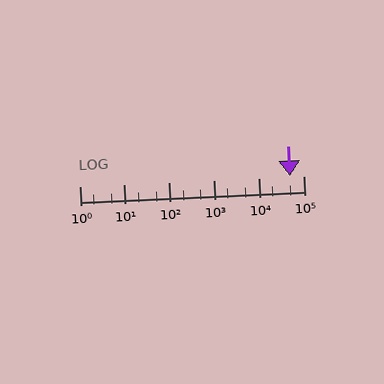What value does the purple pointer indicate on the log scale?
The pointer indicates approximately 50000.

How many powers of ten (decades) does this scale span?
The scale spans 5 decades, from 1 to 100000.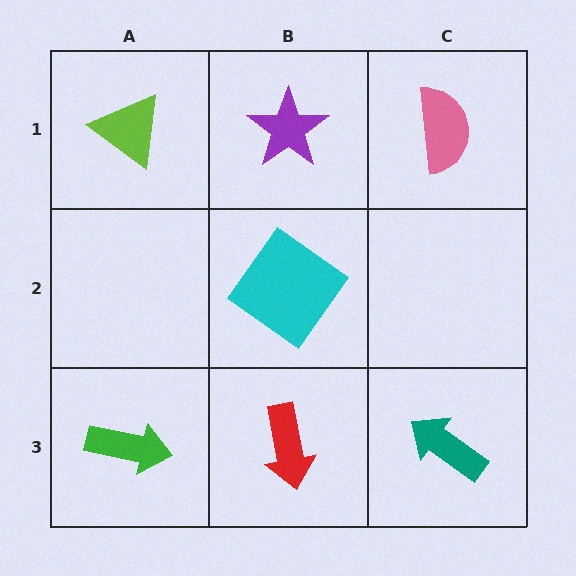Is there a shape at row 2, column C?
No, that cell is empty.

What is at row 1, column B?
A purple star.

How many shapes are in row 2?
1 shape.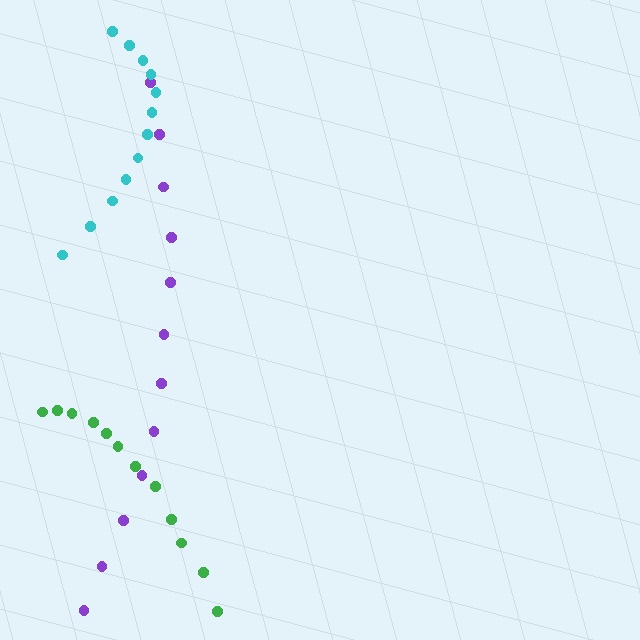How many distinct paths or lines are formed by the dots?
There are 3 distinct paths.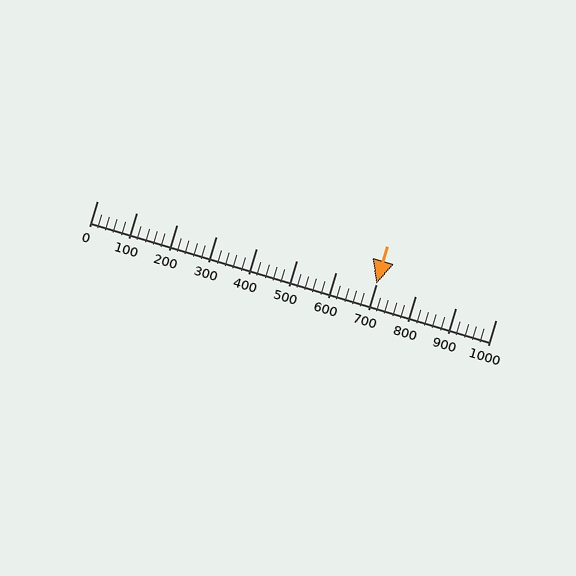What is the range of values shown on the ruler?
The ruler shows values from 0 to 1000.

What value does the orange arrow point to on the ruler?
The orange arrow points to approximately 700.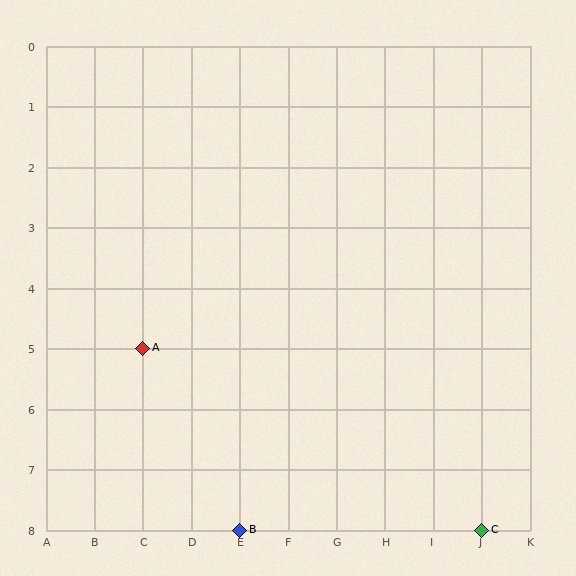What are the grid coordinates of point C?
Point C is at grid coordinates (J, 8).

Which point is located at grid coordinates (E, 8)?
Point B is at (E, 8).